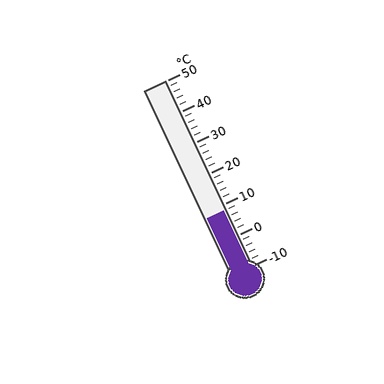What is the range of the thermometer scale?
The thermometer scale ranges from -10°C to 50°C.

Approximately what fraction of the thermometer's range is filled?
The thermometer is filled to approximately 30% of its range.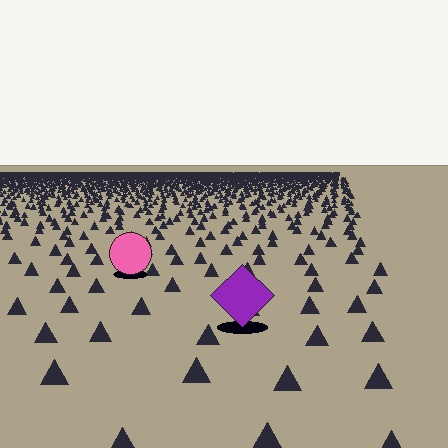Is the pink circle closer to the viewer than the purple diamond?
No. The purple diamond is closer — you can tell from the texture gradient: the ground texture is coarser near it.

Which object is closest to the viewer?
The purple diamond is closest. The texture marks near it are larger and more spread out.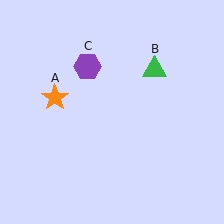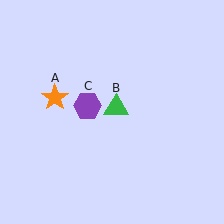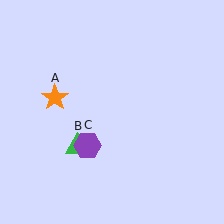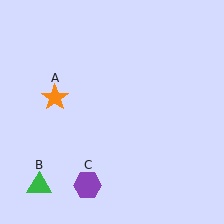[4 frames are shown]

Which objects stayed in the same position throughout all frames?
Orange star (object A) remained stationary.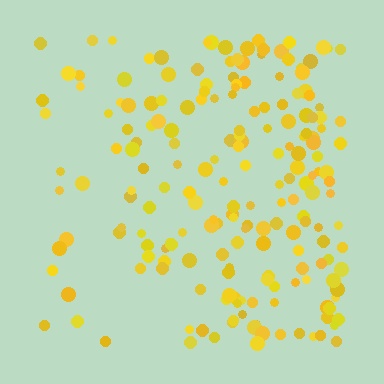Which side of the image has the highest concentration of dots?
The right.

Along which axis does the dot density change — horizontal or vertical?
Horizontal.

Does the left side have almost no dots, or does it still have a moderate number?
Still a moderate number, just noticeably fewer than the right.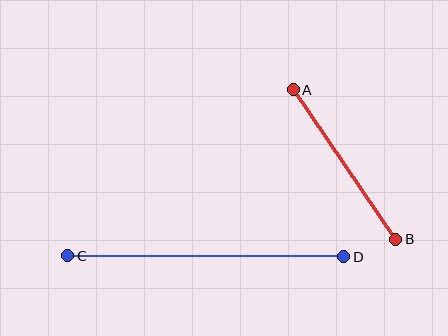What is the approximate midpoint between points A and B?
The midpoint is at approximately (345, 165) pixels.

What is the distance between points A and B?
The distance is approximately 181 pixels.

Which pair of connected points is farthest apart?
Points C and D are farthest apart.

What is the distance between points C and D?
The distance is approximately 276 pixels.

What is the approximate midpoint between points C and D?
The midpoint is at approximately (206, 256) pixels.